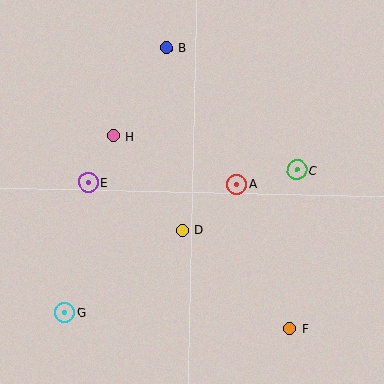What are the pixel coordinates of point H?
Point H is at (113, 136).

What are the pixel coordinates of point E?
Point E is at (88, 182).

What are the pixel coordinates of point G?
Point G is at (65, 313).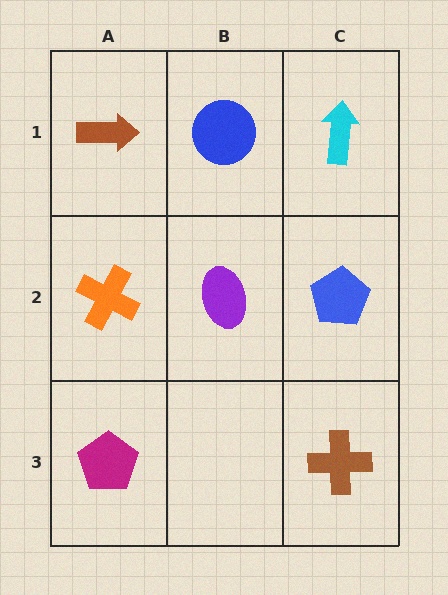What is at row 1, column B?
A blue circle.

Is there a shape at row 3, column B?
No, that cell is empty.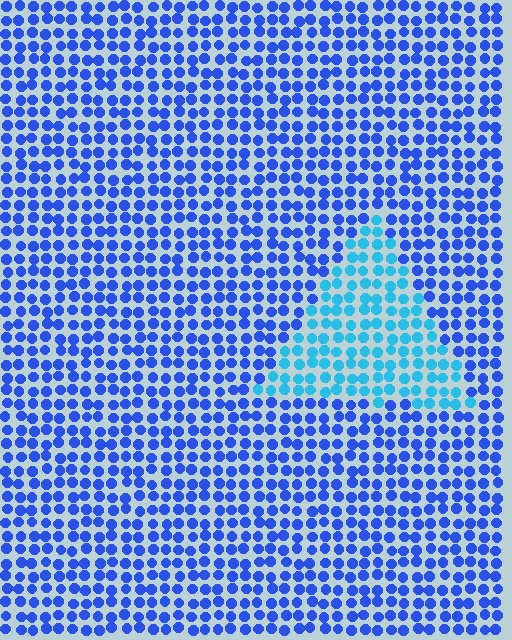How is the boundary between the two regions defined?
The boundary is defined purely by a slight shift in hue (about 35 degrees). Spacing, size, and orientation are identical on both sides.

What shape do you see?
I see a triangle.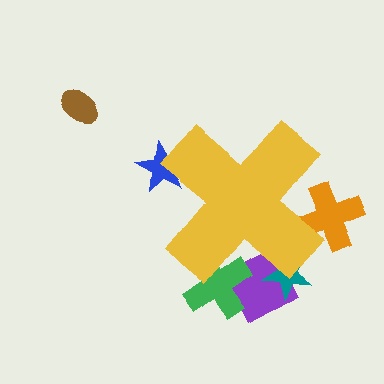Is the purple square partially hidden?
Yes, the purple square is partially hidden behind the yellow cross.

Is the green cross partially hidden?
Yes, the green cross is partially hidden behind the yellow cross.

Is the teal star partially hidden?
Yes, the teal star is partially hidden behind the yellow cross.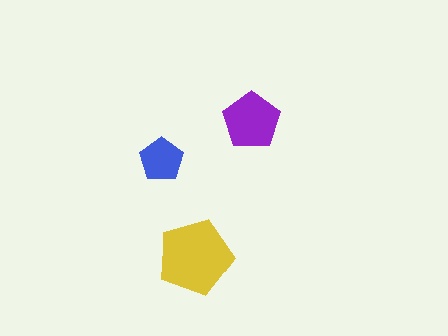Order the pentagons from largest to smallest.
the yellow one, the purple one, the blue one.